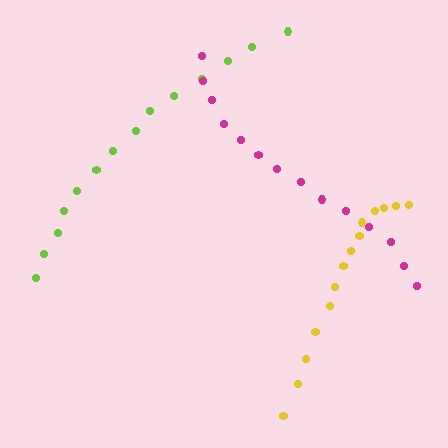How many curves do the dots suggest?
There are 3 distinct paths.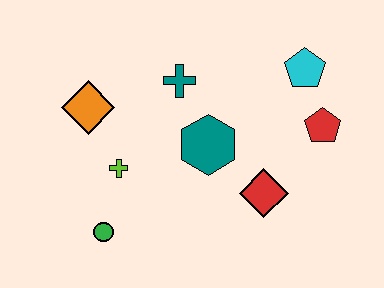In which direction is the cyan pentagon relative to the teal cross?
The cyan pentagon is to the right of the teal cross.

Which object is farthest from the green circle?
The cyan pentagon is farthest from the green circle.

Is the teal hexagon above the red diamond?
Yes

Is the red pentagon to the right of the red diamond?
Yes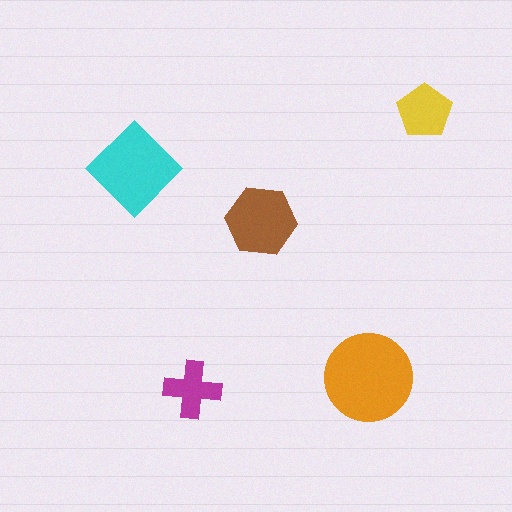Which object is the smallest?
The magenta cross.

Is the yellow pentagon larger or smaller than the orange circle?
Smaller.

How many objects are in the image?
There are 5 objects in the image.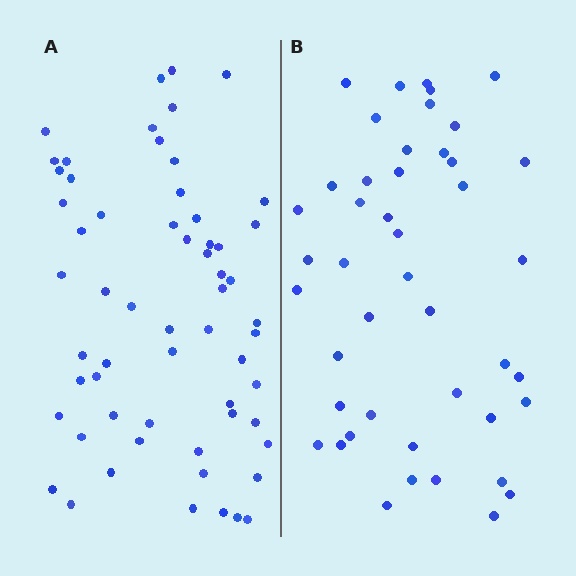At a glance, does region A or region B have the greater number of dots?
Region A (the left region) has more dots.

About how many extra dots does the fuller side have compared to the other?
Region A has approximately 15 more dots than region B.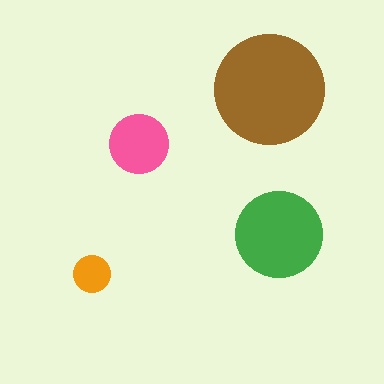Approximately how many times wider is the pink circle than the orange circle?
About 1.5 times wider.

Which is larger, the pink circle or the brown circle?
The brown one.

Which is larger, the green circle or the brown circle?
The brown one.